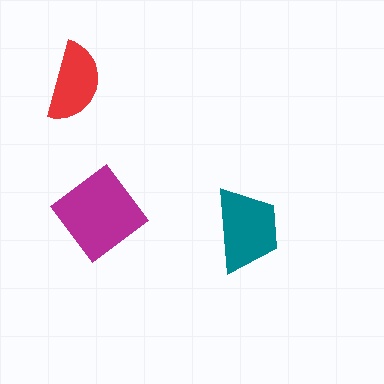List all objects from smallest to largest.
The red semicircle, the teal trapezoid, the magenta diamond.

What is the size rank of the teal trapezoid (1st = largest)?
2nd.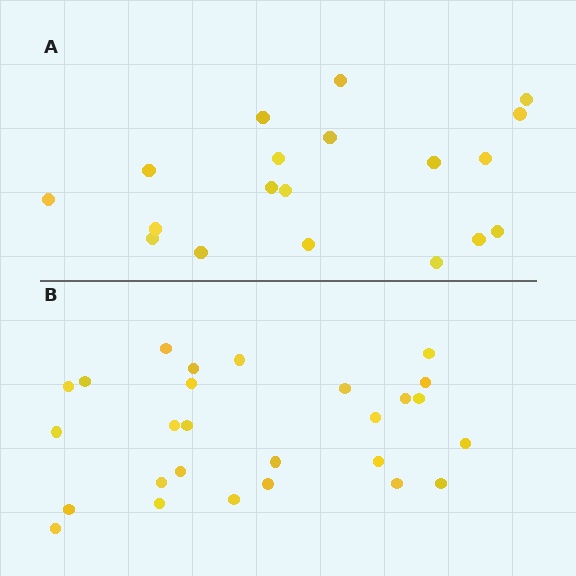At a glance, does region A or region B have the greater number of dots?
Region B (the bottom region) has more dots.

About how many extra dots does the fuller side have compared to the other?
Region B has roughly 8 or so more dots than region A.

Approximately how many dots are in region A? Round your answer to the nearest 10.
About 20 dots. (The exact count is 19, which rounds to 20.)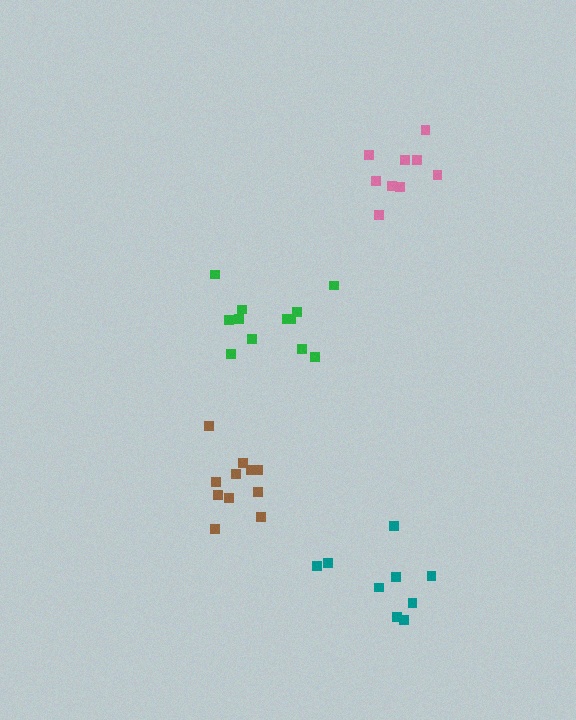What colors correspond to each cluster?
The clusters are colored: teal, brown, pink, green.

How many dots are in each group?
Group 1: 9 dots, Group 2: 11 dots, Group 3: 9 dots, Group 4: 12 dots (41 total).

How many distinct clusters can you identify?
There are 4 distinct clusters.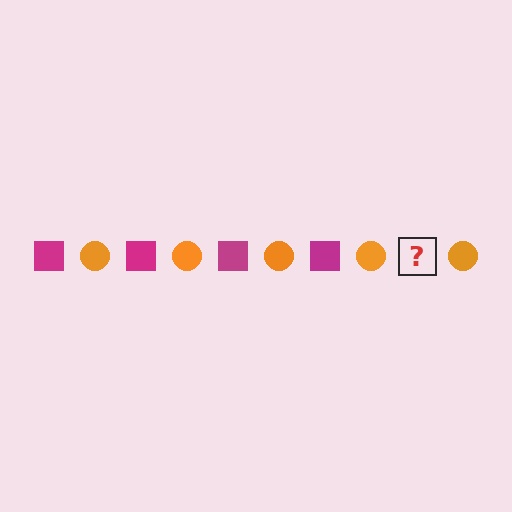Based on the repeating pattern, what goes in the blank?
The blank should be a magenta square.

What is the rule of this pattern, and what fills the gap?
The rule is that the pattern alternates between magenta square and orange circle. The gap should be filled with a magenta square.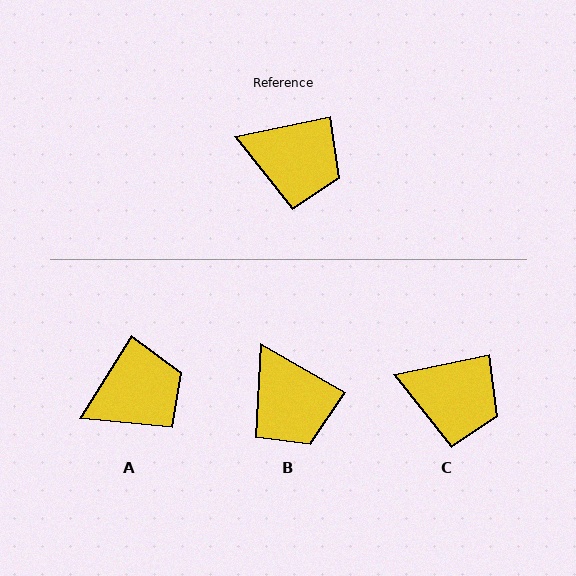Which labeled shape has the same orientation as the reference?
C.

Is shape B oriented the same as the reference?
No, it is off by about 41 degrees.